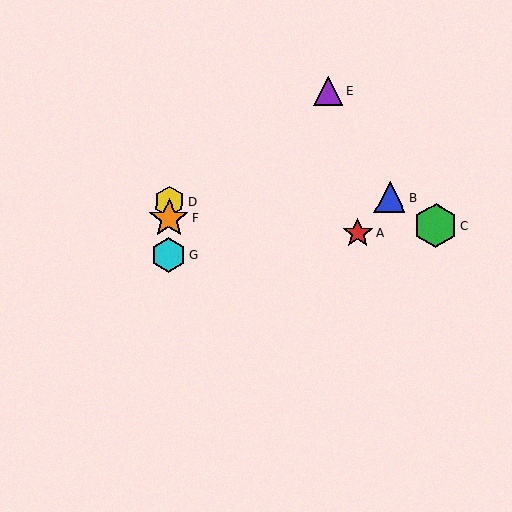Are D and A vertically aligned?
No, D is at x≈169 and A is at x≈358.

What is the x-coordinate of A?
Object A is at x≈358.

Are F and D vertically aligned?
Yes, both are at x≈169.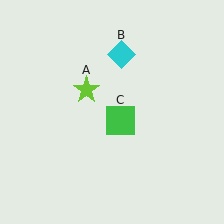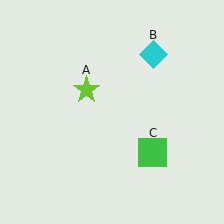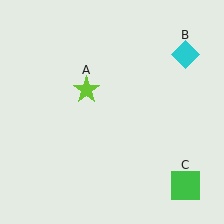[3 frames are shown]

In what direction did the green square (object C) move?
The green square (object C) moved down and to the right.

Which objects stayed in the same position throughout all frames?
Lime star (object A) remained stationary.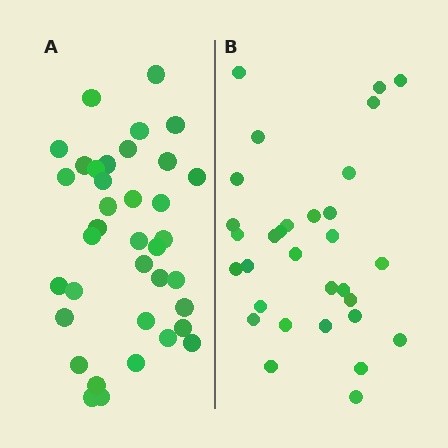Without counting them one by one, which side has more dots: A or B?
Region A (the left region) has more dots.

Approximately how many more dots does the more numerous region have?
Region A has about 6 more dots than region B.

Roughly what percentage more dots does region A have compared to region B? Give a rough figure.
About 20% more.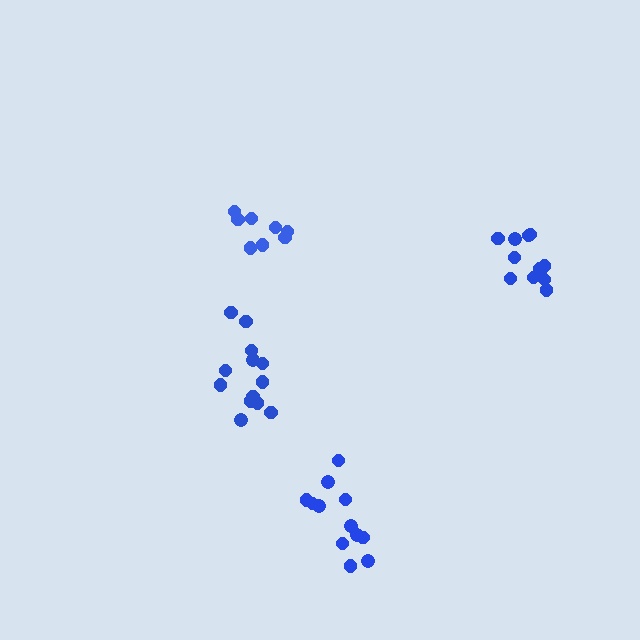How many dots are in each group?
Group 1: 13 dots, Group 2: 11 dots, Group 3: 12 dots, Group 4: 8 dots (44 total).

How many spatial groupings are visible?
There are 4 spatial groupings.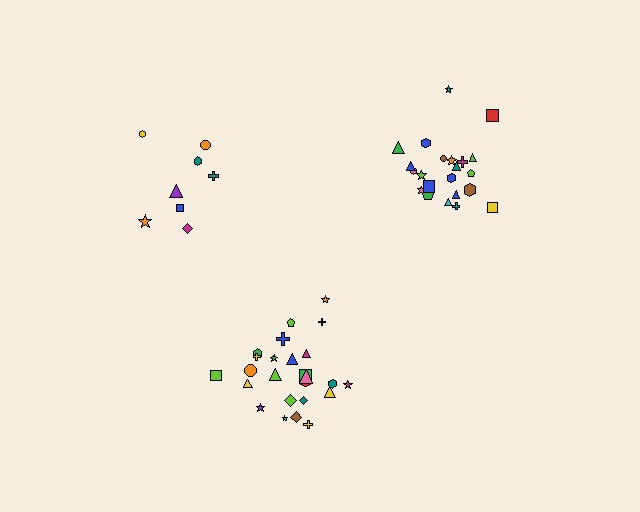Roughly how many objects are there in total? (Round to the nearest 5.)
Roughly 55 objects in total.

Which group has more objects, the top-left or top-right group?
The top-right group.